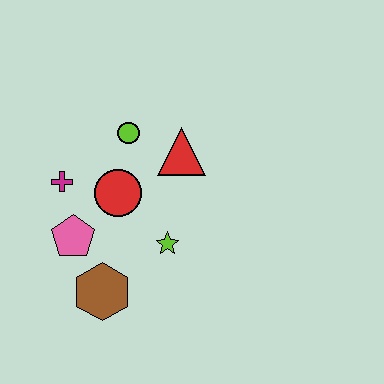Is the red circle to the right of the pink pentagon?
Yes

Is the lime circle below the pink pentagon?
No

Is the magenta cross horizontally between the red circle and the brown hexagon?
No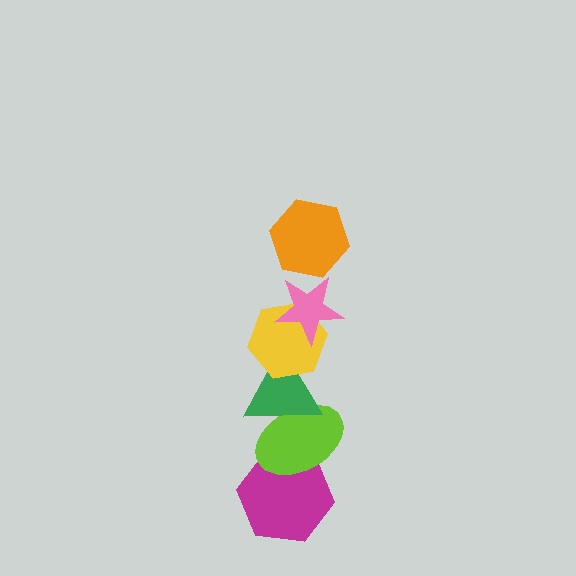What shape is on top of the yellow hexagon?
The pink star is on top of the yellow hexagon.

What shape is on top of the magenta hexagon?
The lime ellipse is on top of the magenta hexagon.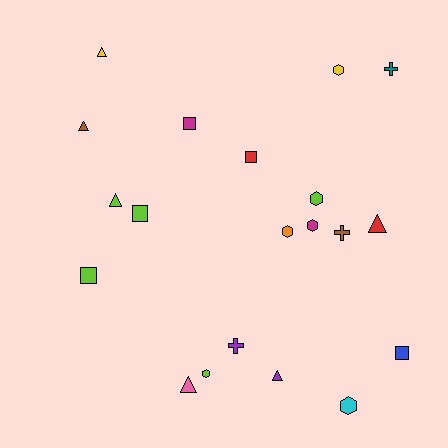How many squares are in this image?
There are 5 squares.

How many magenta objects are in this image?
There are 2 magenta objects.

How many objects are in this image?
There are 20 objects.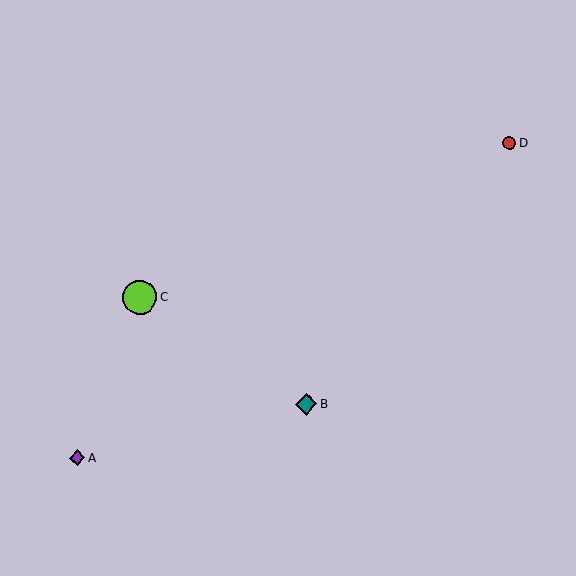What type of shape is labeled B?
Shape B is a teal diamond.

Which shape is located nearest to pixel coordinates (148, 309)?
The lime circle (labeled C) at (140, 297) is nearest to that location.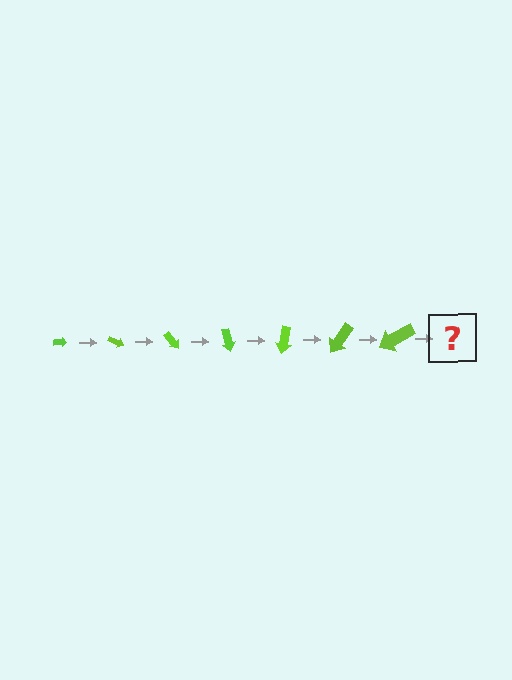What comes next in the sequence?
The next element should be an arrow, larger than the previous one and rotated 175 degrees from the start.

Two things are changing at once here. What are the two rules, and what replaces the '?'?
The two rules are that the arrow grows larger each step and it rotates 25 degrees each step. The '?' should be an arrow, larger than the previous one and rotated 175 degrees from the start.